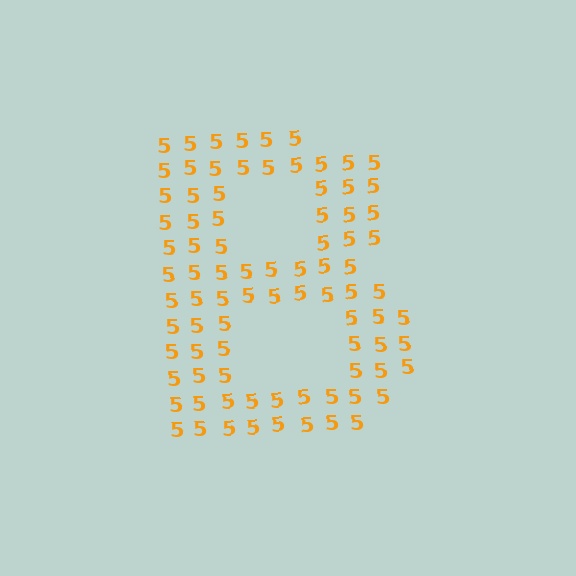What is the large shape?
The large shape is the letter B.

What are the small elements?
The small elements are digit 5's.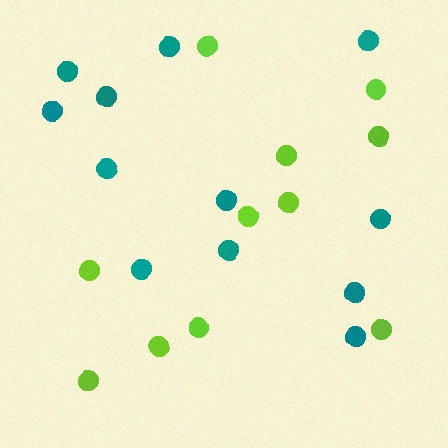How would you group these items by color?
There are 2 groups: one group of lime circles (11) and one group of teal circles (12).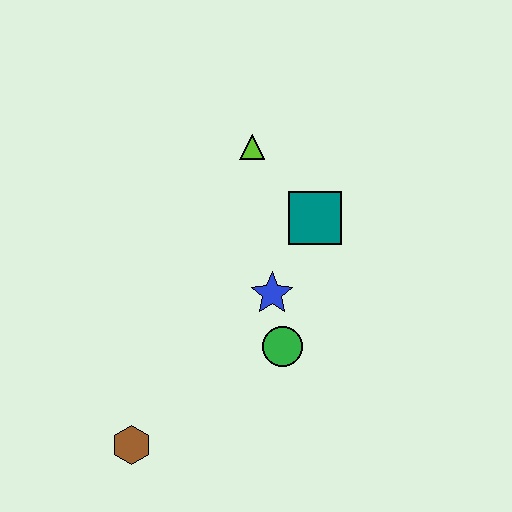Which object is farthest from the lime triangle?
The brown hexagon is farthest from the lime triangle.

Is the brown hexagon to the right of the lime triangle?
No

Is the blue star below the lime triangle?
Yes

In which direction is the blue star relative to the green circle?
The blue star is above the green circle.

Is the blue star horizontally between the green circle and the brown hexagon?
Yes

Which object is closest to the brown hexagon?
The green circle is closest to the brown hexagon.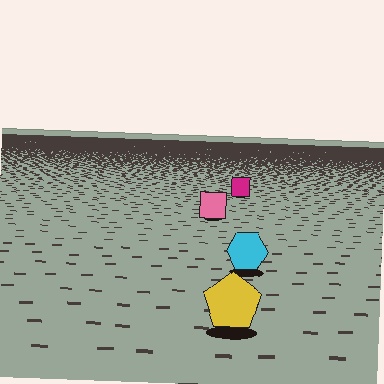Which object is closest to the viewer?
The yellow pentagon is closest. The texture marks near it are larger and more spread out.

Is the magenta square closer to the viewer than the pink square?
No. The pink square is closer — you can tell from the texture gradient: the ground texture is coarser near it.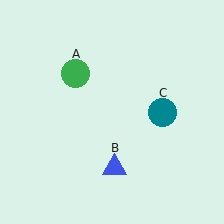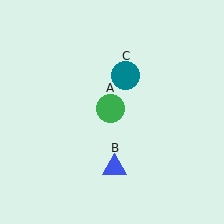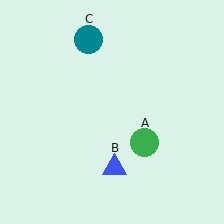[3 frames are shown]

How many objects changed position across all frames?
2 objects changed position: green circle (object A), teal circle (object C).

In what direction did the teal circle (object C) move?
The teal circle (object C) moved up and to the left.